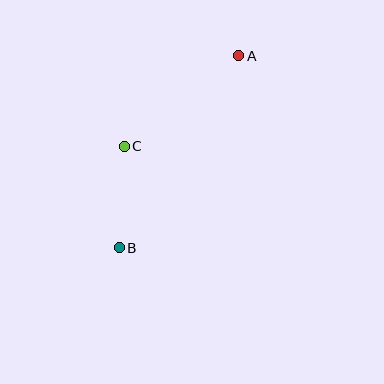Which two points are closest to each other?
Points B and C are closest to each other.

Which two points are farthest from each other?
Points A and B are farthest from each other.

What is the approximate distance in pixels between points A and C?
The distance between A and C is approximately 146 pixels.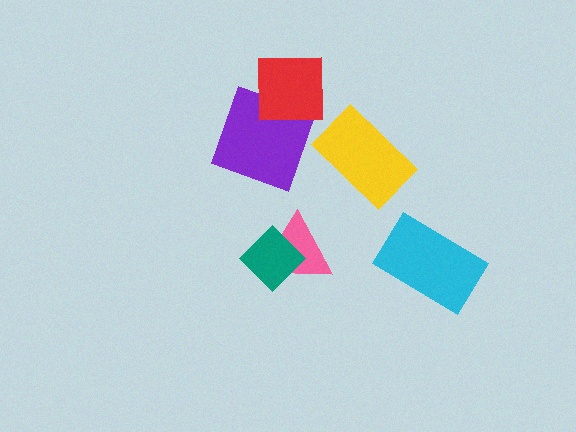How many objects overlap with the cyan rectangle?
0 objects overlap with the cyan rectangle.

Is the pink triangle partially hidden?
Yes, it is partially covered by another shape.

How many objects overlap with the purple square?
1 object overlaps with the purple square.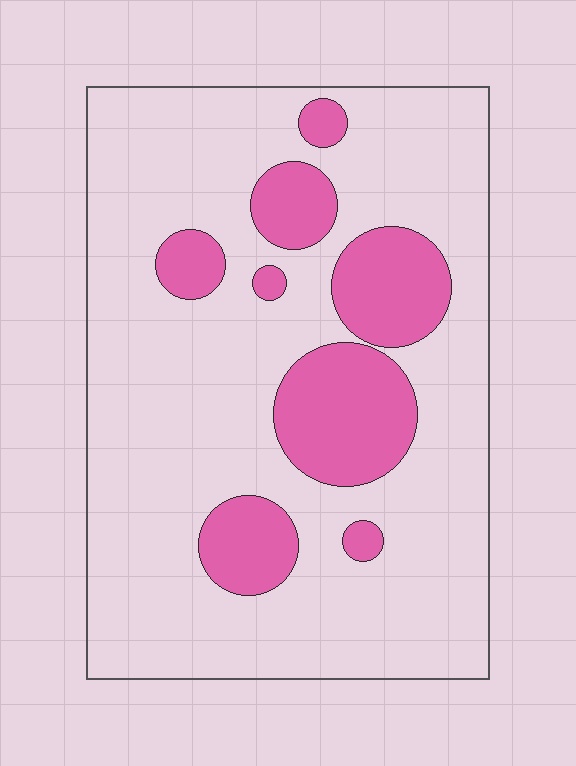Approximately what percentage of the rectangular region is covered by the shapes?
Approximately 20%.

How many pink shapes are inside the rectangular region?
8.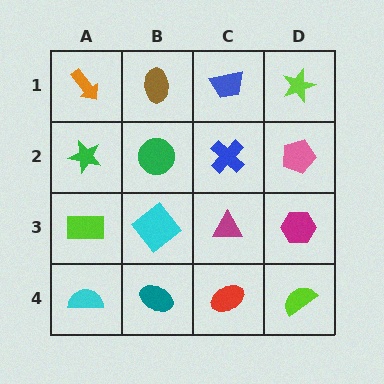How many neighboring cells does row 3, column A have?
3.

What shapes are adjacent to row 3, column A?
A green star (row 2, column A), a cyan semicircle (row 4, column A), a cyan diamond (row 3, column B).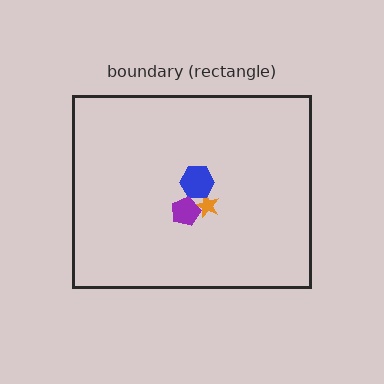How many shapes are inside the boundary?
3 inside, 0 outside.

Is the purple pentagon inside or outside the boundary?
Inside.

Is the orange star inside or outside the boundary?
Inside.